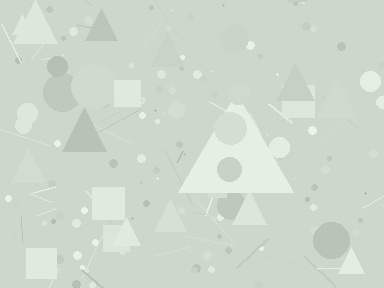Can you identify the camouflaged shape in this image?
The camouflaged shape is a triangle.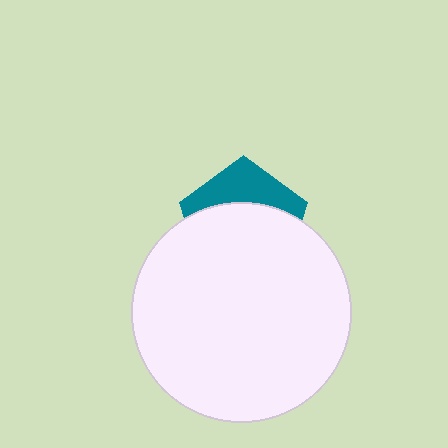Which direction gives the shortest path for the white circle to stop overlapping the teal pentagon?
Moving down gives the shortest separation.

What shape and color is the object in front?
The object in front is a white circle.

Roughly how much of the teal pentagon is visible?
A small part of it is visible (roughly 34%).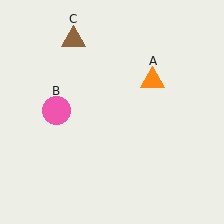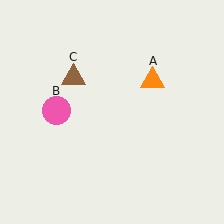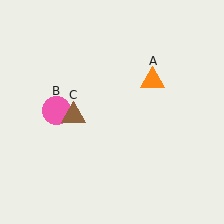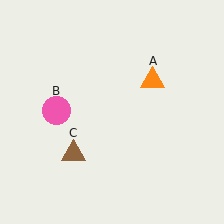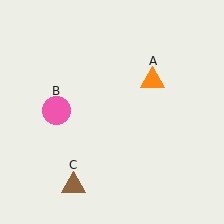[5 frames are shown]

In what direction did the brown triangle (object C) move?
The brown triangle (object C) moved down.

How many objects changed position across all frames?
1 object changed position: brown triangle (object C).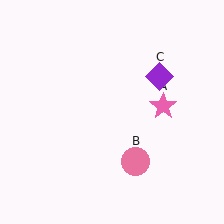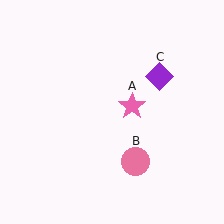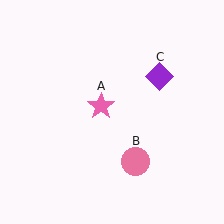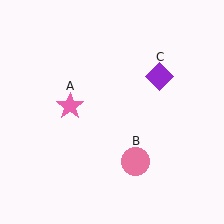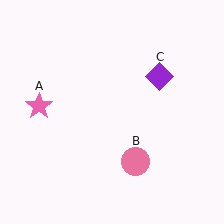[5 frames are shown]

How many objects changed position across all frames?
1 object changed position: pink star (object A).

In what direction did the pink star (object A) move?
The pink star (object A) moved left.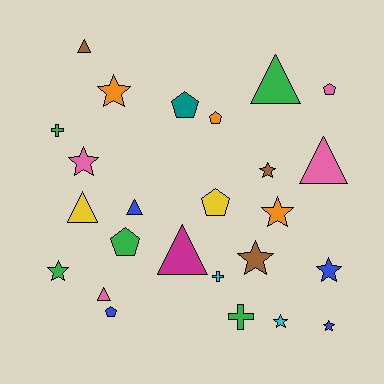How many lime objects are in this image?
There are no lime objects.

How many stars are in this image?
There are 9 stars.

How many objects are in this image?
There are 25 objects.